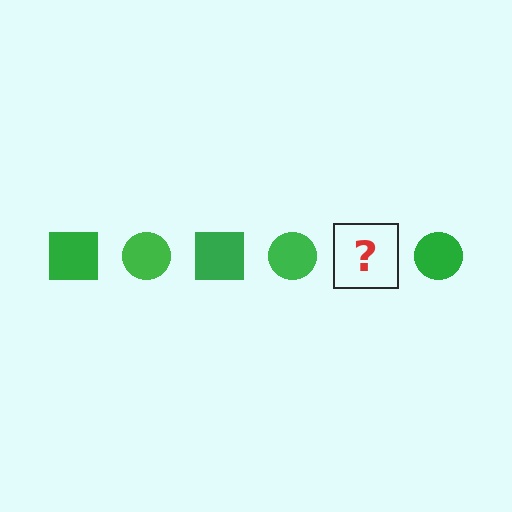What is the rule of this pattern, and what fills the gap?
The rule is that the pattern cycles through square, circle shapes in green. The gap should be filled with a green square.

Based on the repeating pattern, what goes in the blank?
The blank should be a green square.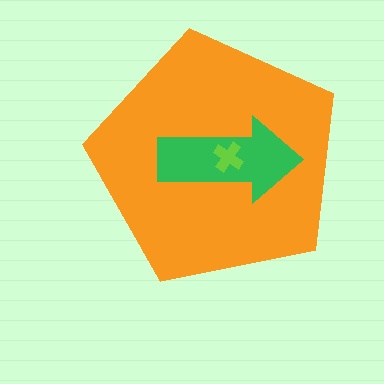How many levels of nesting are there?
3.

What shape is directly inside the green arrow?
The lime cross.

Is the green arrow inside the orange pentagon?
Yes.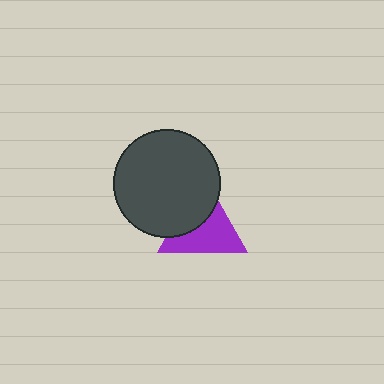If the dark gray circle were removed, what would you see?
You would see the complete purple triangle.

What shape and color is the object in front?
The object in front is a dark gray circle.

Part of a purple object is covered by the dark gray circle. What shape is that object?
It is a triangle.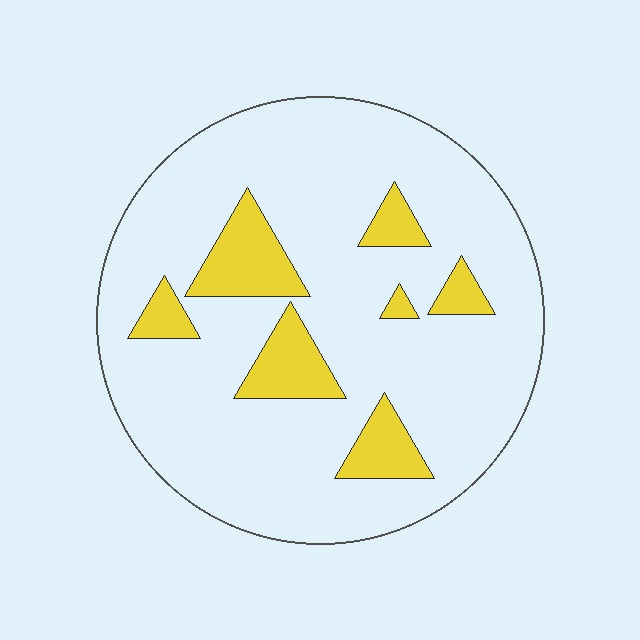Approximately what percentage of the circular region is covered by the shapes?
Approximately 15%.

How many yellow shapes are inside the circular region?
7.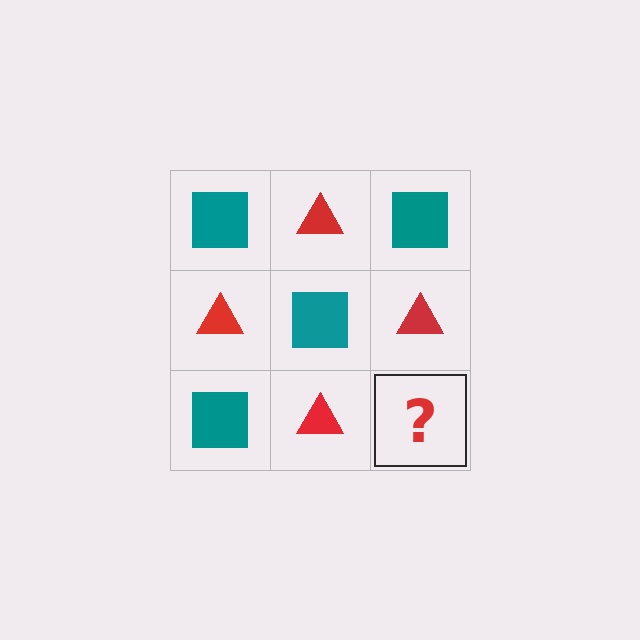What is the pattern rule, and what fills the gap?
The rule is that it alternates teal square and red triangle in a checkerboard pattern. The gap should be filled with a teal square.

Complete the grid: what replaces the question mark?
The question mark should be replaced with a teal square.